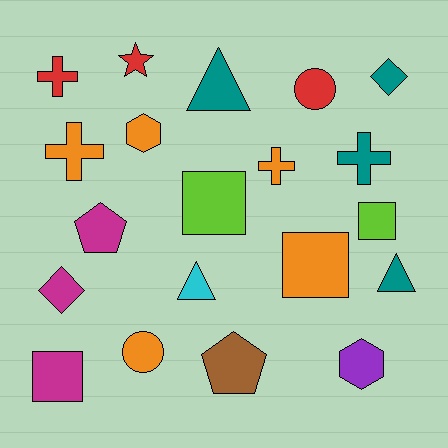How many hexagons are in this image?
There are 2 hexagons.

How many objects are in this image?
There are 20 objects.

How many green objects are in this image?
There are no green objects.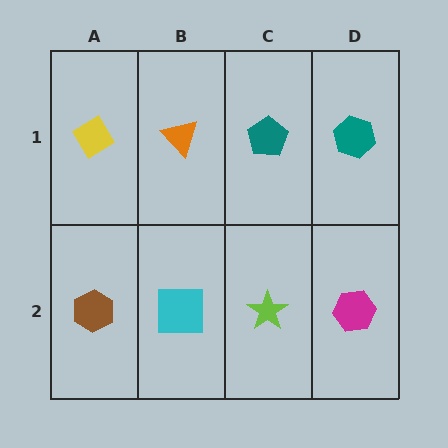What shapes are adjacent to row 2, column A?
A yellow diamond (row 1, column A), a cyan square (row 2, column B).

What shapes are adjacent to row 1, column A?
A brown hexagon (row 2, column A), an orange triangle (row 1, column B).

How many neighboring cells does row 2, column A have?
2.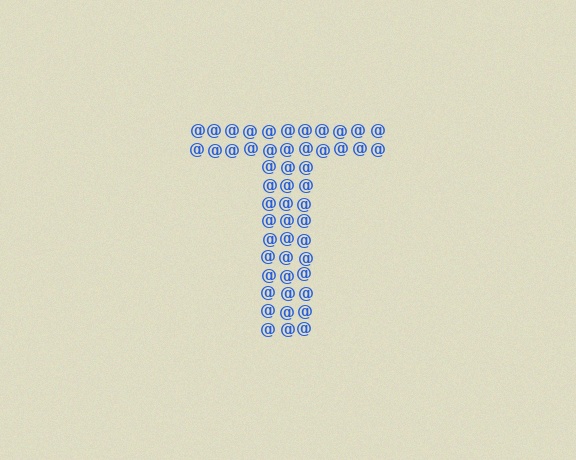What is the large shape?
The large shape is the letter T.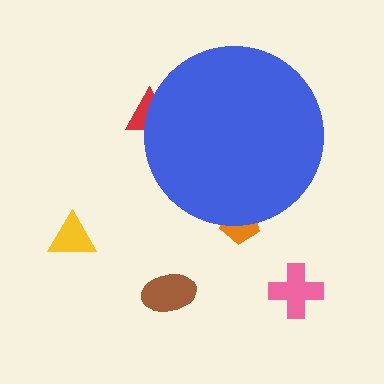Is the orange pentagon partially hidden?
Yes, the orange pentagon is partially hidden behind the blue circle.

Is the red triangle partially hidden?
Yes, the red triangle is partially hidden behind the blue circle.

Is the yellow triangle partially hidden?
No, the yellow triangle is fully visible.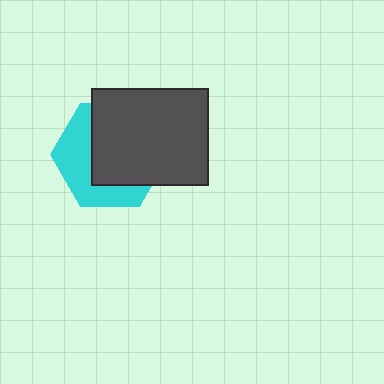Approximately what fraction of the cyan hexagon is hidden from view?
Roughly 58% of the cyan hexagon is hidden behind the dark gray rectangle.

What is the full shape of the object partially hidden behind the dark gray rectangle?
The partially hidden object is a cyan hexagon.